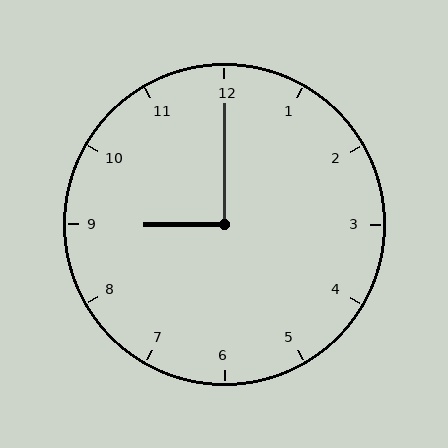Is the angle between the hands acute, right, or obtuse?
It is right.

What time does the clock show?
9:00.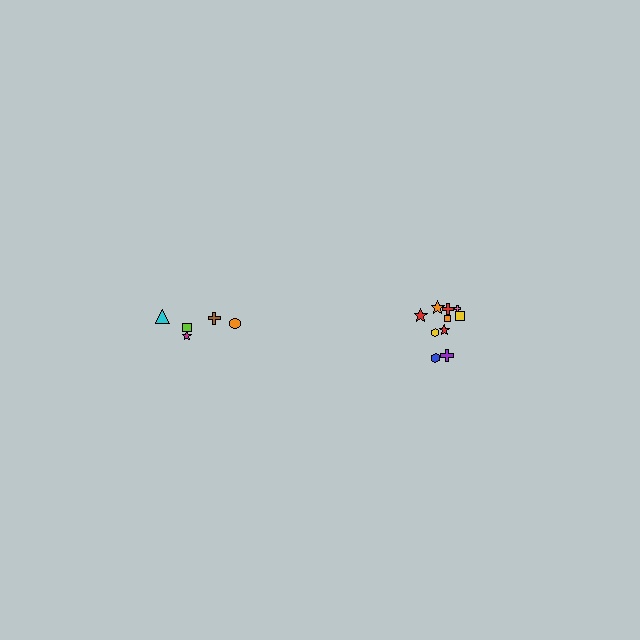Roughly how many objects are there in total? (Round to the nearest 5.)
Roughly 15 objects in total.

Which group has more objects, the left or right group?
The right group.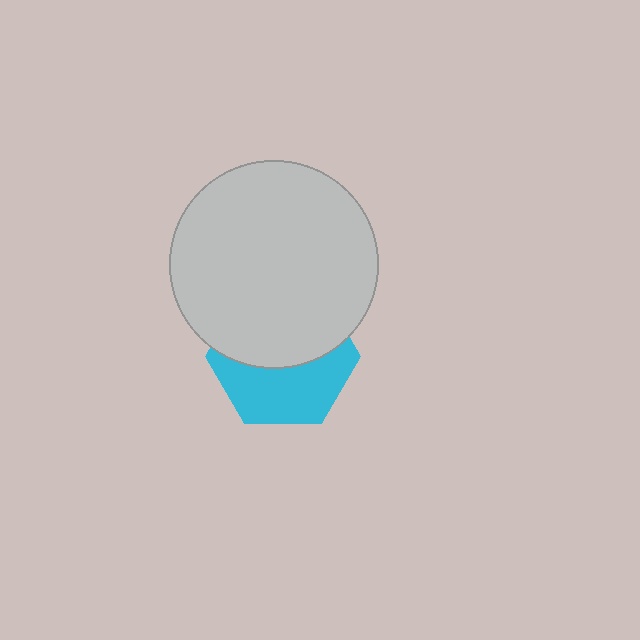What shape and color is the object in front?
The object in front is a light gray circle.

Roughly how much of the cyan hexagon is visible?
About half of it is visible (roughly 47%).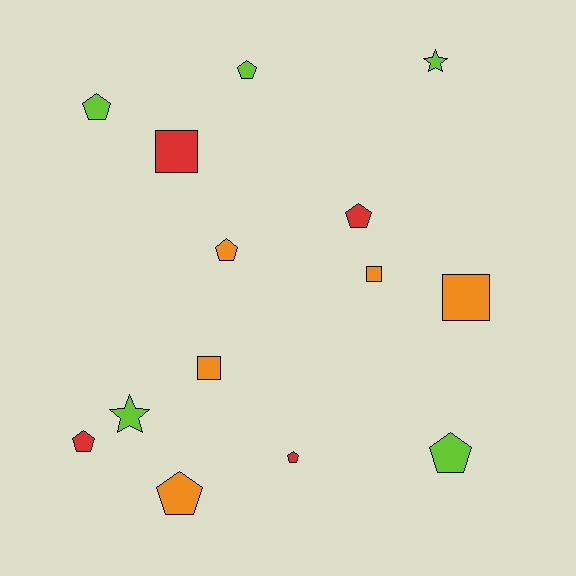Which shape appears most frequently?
Pentagon, with 8 objects.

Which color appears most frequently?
Lime, with 5 objects.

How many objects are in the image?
There are 14 objects.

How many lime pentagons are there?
There are 3 lime pentagons.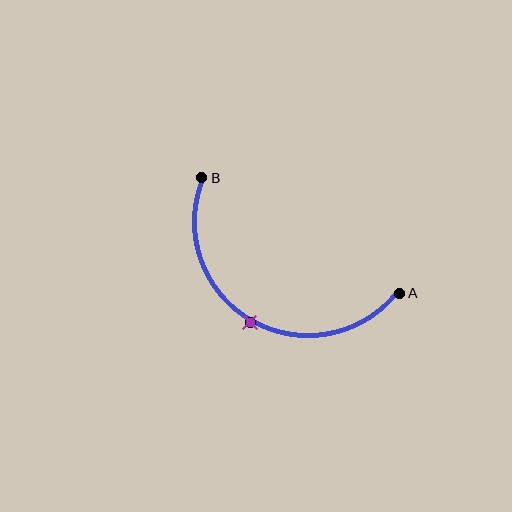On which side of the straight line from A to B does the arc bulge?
The arc bulges below the straight line connecting A and B.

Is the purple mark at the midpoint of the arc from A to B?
Yes. The purple mark lies on the arc at equal arc-length from both A and B — it is the arc midpoint.